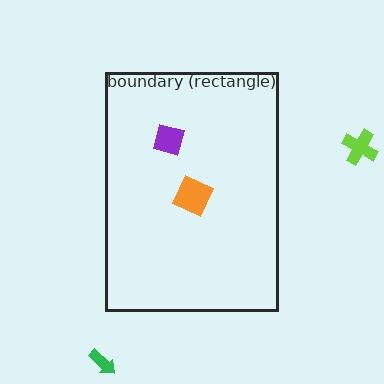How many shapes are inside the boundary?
2 inside, 2 outside.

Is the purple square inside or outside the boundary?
Inside.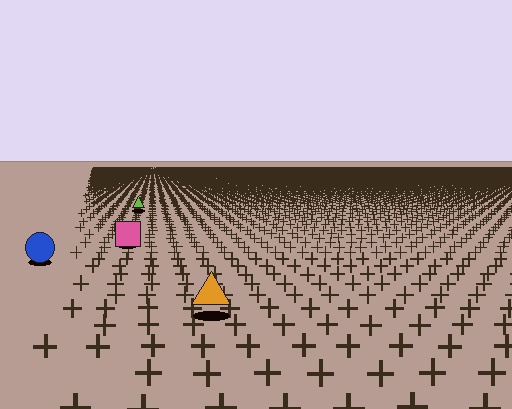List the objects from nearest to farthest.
From nearest to farthest: the orange triangle, the blue circle, the pink square, the lime triangle.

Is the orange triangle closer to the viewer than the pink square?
Yes. The orange triangle is closer — you can tell from the texture gradient: the ground texture is coarser near it.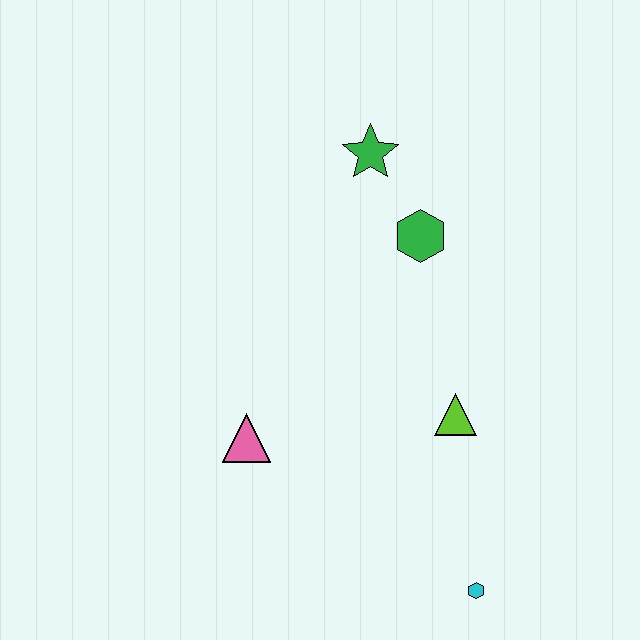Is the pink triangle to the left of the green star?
Yes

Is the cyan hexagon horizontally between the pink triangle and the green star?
No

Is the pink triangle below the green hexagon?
Yes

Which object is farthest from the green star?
The cyan hexagon is farthest from the green star.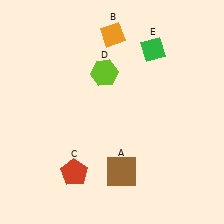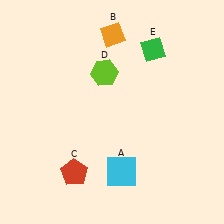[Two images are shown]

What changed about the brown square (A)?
In Image 1, A is brown. In Image 2, it changed to cyan.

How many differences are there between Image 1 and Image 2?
There is 1 difference between the two images.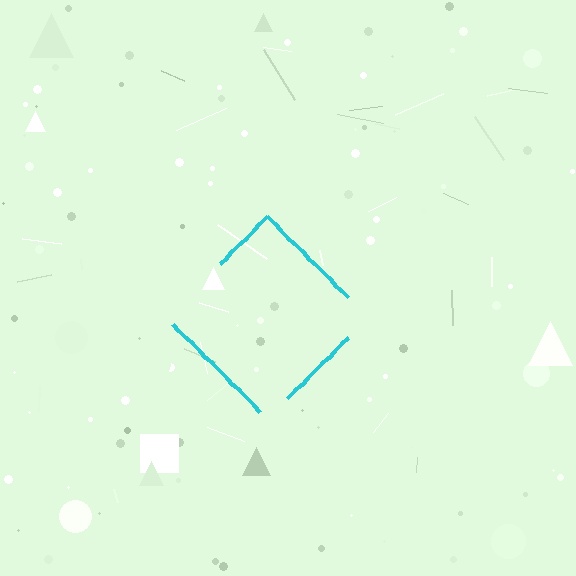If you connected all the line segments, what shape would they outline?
They would outline a diamond.